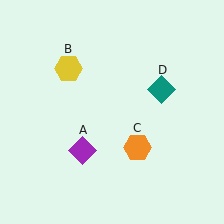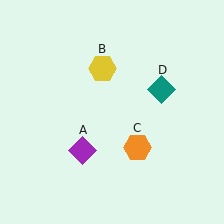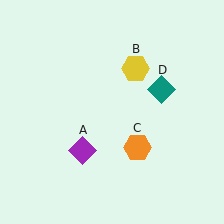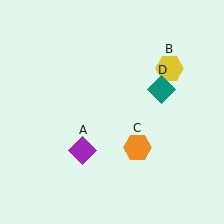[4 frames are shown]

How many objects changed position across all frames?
1 object changed position: yellow hexagon (object B).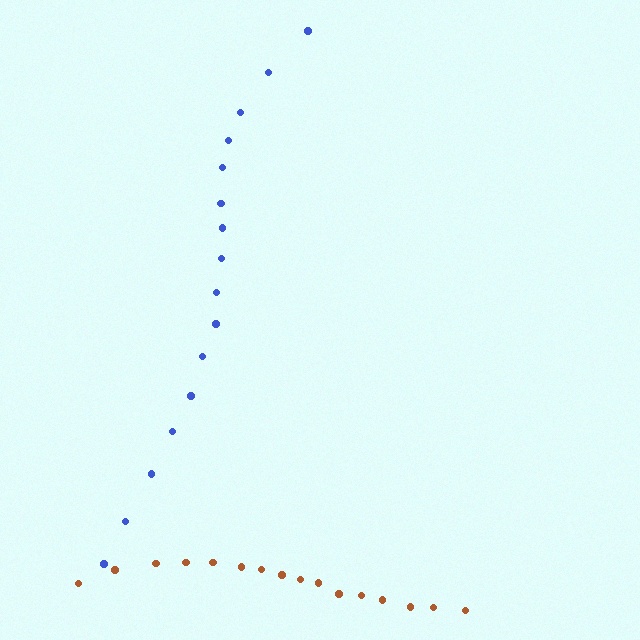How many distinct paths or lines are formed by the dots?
There are 2 distinct paths.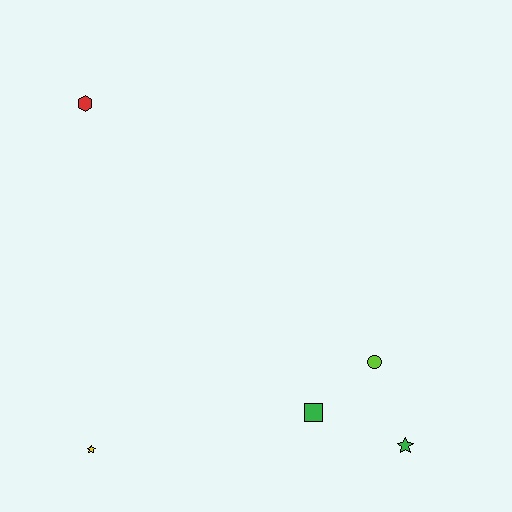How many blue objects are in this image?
There are no blue objects.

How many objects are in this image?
There are 5 objects.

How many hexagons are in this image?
There is 1 hexagon.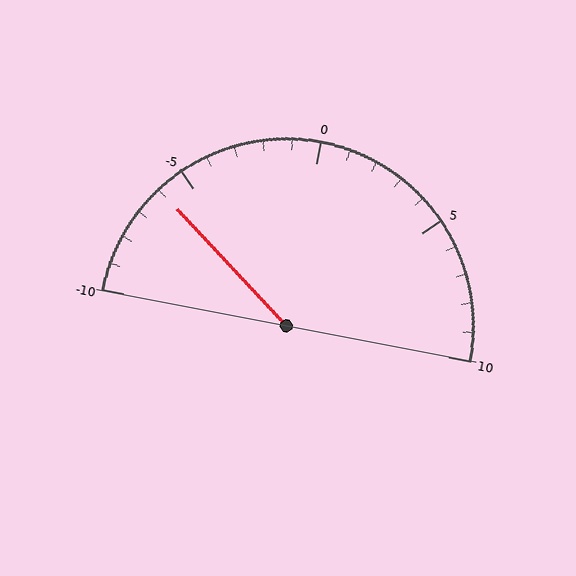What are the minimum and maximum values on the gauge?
The gauge ranges from -10 to 10.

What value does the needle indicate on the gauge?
The needle indicates approximately -6.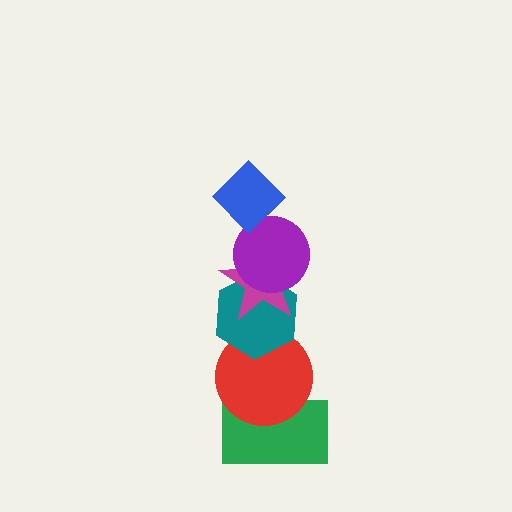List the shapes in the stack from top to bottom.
From top to bottom: the blue diamond, the purple circle, the magenta star, the teal hexagon, the red circle, the green rectangle.